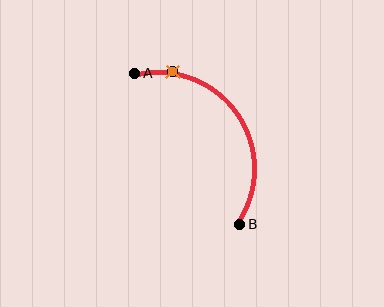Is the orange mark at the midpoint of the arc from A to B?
No. The orange mark lies on the arc but is closer to endpoint A. The arc midpoint would be at the point on the curve equidistant along the arc from both A and B.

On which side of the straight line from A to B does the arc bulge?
The arc bulges above and to the right of the straight line connecting A and B.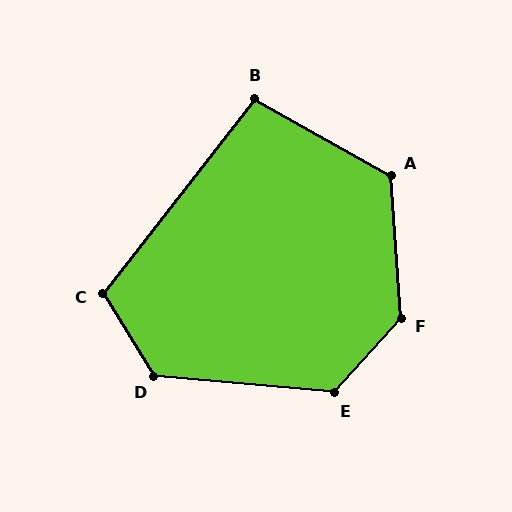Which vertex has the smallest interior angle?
B, at approximately 99 degrees.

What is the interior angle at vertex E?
Approximately 126 degrees (obtuse).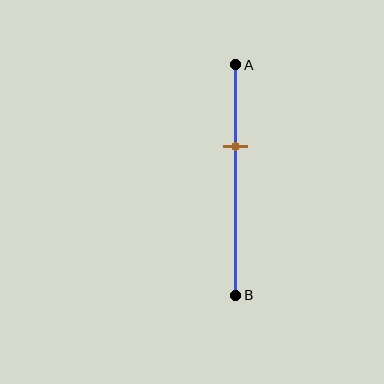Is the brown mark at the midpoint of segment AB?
No, the mark is at about 35% from A, not at the 50% midpoint.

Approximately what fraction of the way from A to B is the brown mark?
The brown mark is approximately 35% of the way from A to B.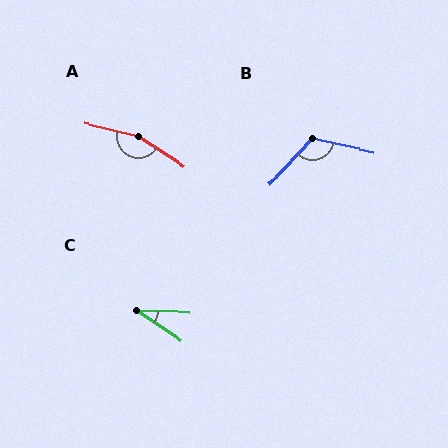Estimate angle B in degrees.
Approximately 121 degrees.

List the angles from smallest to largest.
C (32°), B (121°), A (161°).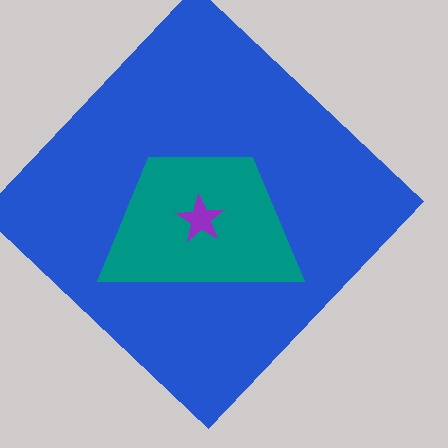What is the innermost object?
The purple star.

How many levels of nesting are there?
3.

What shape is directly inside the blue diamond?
The teal trapezoid.